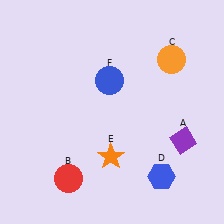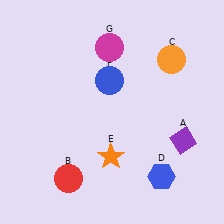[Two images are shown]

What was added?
A magenta circle (G) was added in Image 2.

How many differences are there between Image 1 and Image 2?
There is 1 difference between the two images.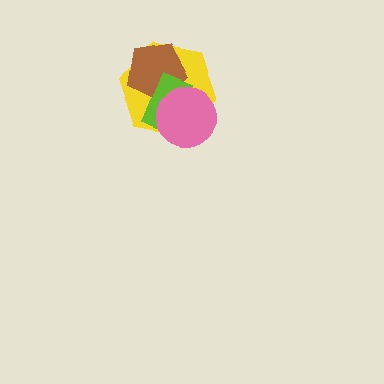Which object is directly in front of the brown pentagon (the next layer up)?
The lime rectangle is directly in front of the brown pentagon.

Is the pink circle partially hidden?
No, no other shape covers it.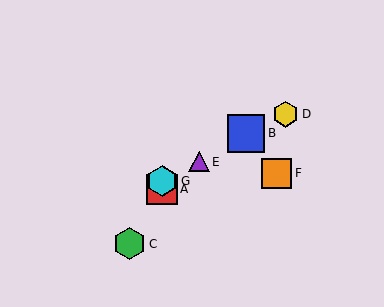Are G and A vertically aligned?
Yes, both are at x≈162.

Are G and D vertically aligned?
No, G is at x≈162 and D is at x≈286.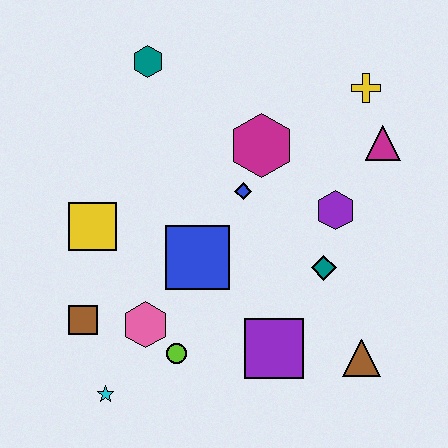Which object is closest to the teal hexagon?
The magenta hexagon is closest to the teal hexagon.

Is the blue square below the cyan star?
No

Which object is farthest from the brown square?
The yellow cross is farthest from the brown square.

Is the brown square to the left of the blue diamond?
Yes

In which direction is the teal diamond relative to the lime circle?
The teal diamond is to the right of the lime circle.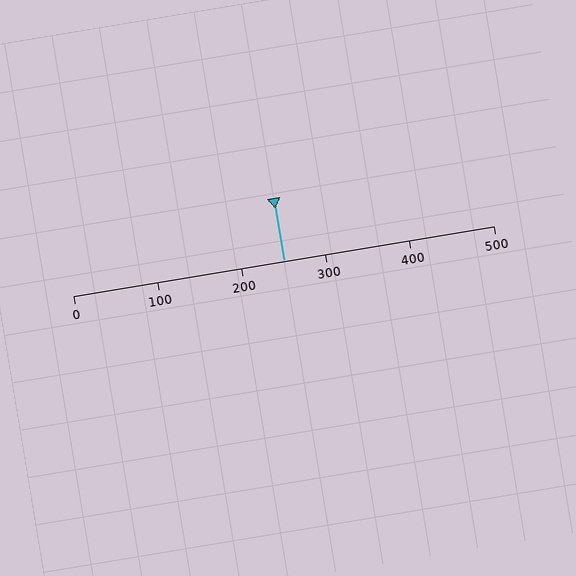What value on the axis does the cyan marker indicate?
The marker indicates approximately 250.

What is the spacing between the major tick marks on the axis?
The major ticks are spaced 100 apart.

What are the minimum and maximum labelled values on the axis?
The axis runs from 0 to 500.